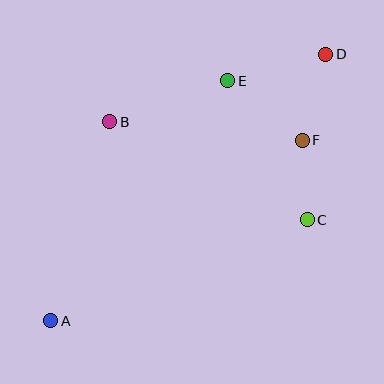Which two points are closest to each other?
Points C and F are closest to each other.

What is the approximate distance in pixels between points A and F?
The distance between A and F is approximately 309 pixels.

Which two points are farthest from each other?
Points A and D are farthest from each other.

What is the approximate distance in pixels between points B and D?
The distance between B and D is approximately 226 pixels.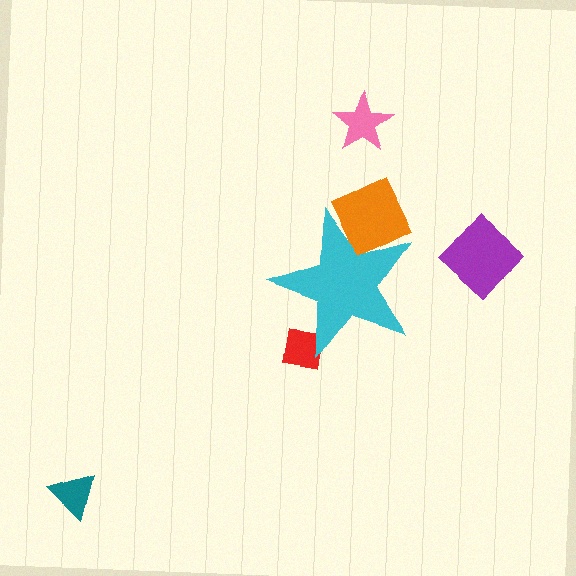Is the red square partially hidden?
Yes, the red square is partially hidden behind the cyan star.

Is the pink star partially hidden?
No, the pink star is fully visible.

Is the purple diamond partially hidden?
No, the purple diamond is fully visible.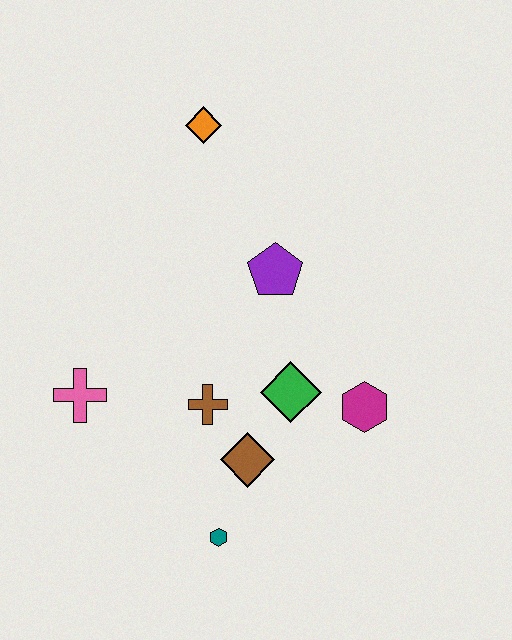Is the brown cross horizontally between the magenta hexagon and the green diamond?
No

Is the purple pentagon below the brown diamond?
No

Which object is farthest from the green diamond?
The orange diamond is farthest from the green diamond.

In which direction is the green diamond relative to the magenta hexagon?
The green diamond is to the left of the magenta hexagon.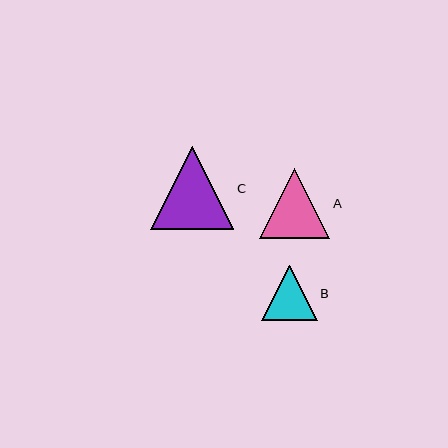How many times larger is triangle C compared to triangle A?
Triangle C is approximately 1.2 times the size of triangle A.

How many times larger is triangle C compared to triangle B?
Triangle C is approximately 1.5 times the size of triangle B.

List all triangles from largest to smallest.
From largest to smallest: C, A, B.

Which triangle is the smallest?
Triangle B is the smallest with a size of approximately 56 pixels.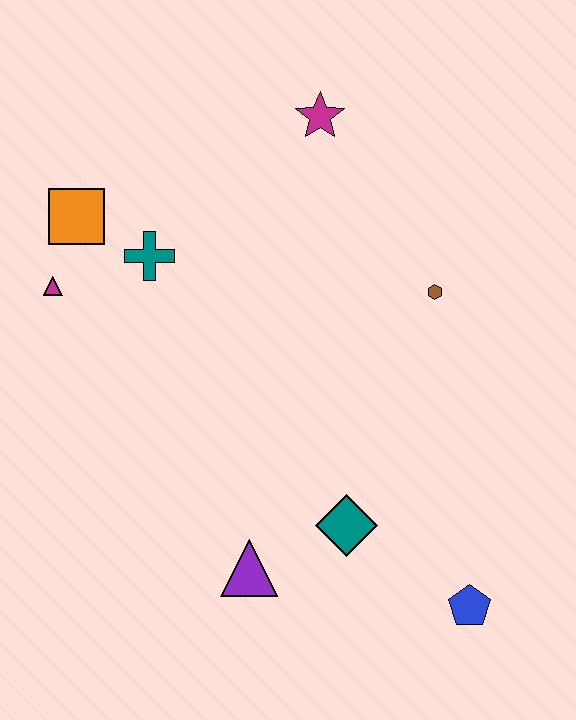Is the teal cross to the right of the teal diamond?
No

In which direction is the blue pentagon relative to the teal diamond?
The blue pentagon is to the right of the teal diamond.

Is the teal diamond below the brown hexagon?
Yes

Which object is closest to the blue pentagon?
The teal diamond is closest to the blue pentagon.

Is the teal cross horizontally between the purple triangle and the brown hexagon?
No